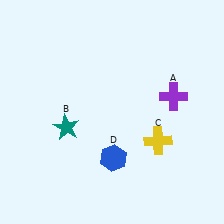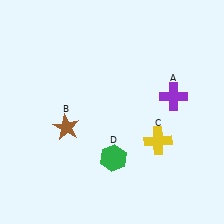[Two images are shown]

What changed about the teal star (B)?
In Image 1, B is teal. In Image 2, it changed to brown.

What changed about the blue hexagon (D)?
In Image 1, D is blue. In Image 2, it changed to green.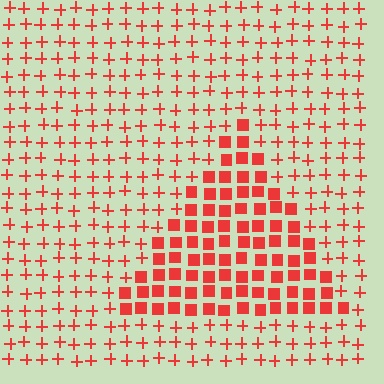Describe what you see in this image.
The image is filled with small red elements arranged in a uniform grid. A triangle-shaped region contains squares, while the surrounding area contains plus signs. The boundary is defined purely by the change in element shape.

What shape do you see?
I see a triangle.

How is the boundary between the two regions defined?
The boundary is defined by a change in element shape: squares inside vs. plus signs outside. All elements share the same color and spacing.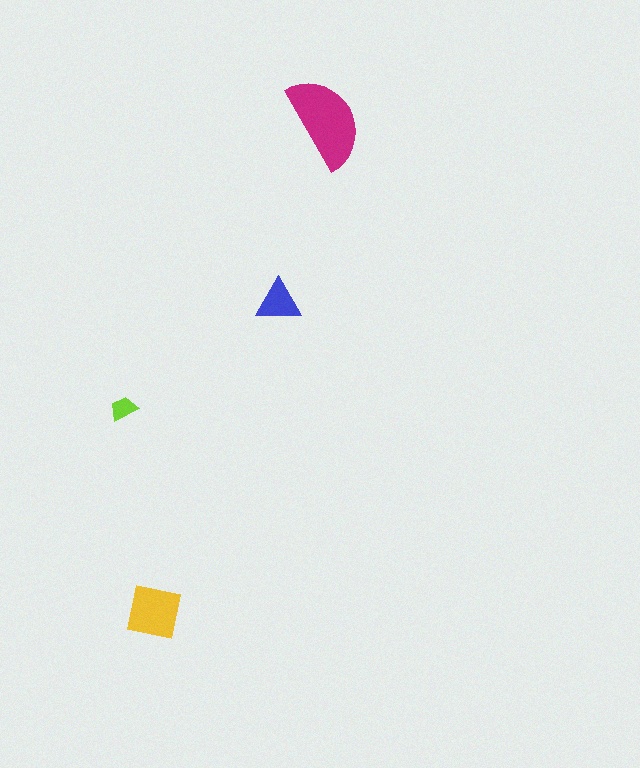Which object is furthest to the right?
The magenta semicircle is rightmost.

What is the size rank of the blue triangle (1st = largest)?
3rd.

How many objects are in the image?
There are 4 objects in the image.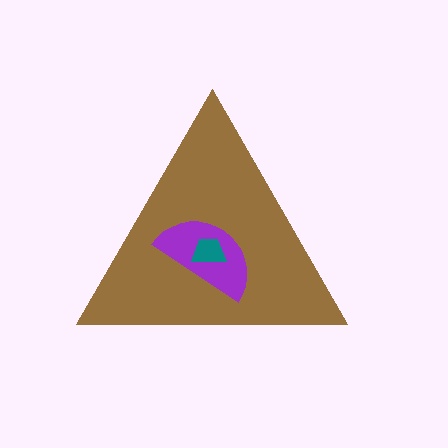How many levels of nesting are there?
3.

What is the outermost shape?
The brown triangle.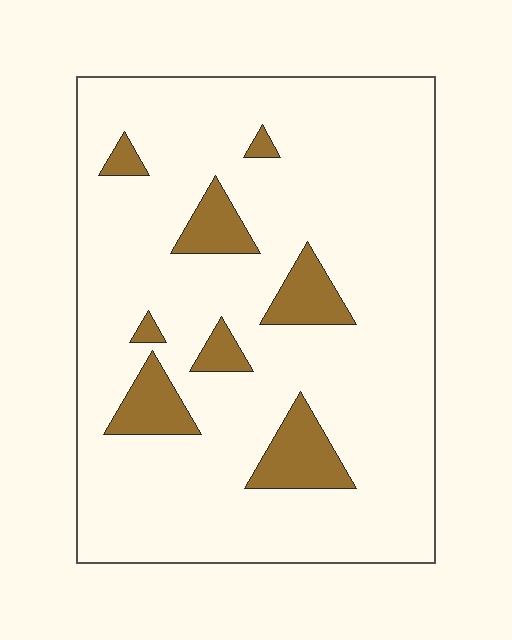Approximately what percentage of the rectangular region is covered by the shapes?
Approximately 15%.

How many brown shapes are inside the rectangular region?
8.